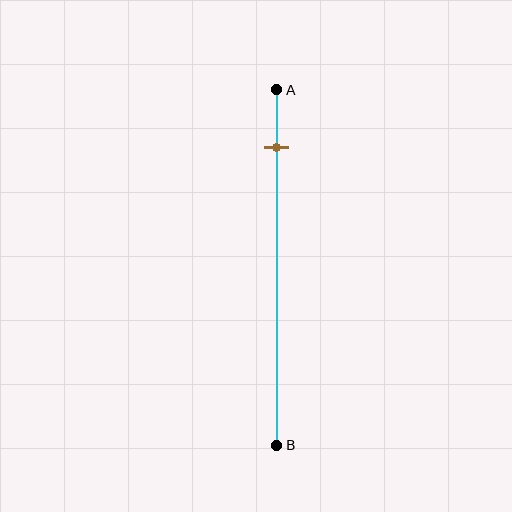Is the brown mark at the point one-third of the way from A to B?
No, the mark is at about 15% from A, not at the 33% one-third point.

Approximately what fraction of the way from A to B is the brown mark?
The brown mark is approximately 15% of the way from A to B.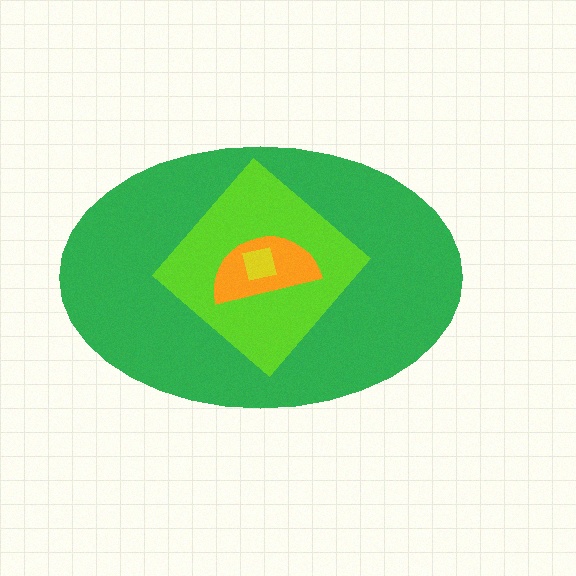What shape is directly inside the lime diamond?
The orange semicircle.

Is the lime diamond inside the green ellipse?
Yes.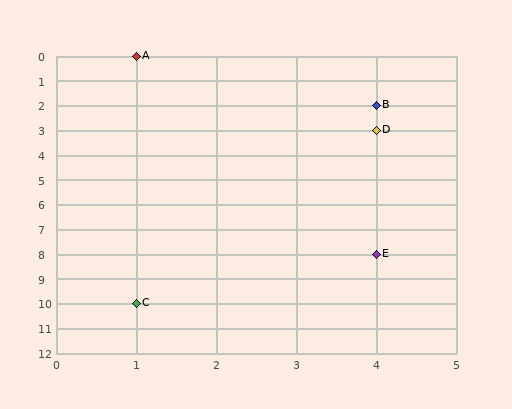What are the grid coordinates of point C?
Point C is at grid coordinates (1, 10).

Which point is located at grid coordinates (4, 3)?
Point D is at (4, 3).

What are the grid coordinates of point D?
Point D is at grid coordinates (4, 3).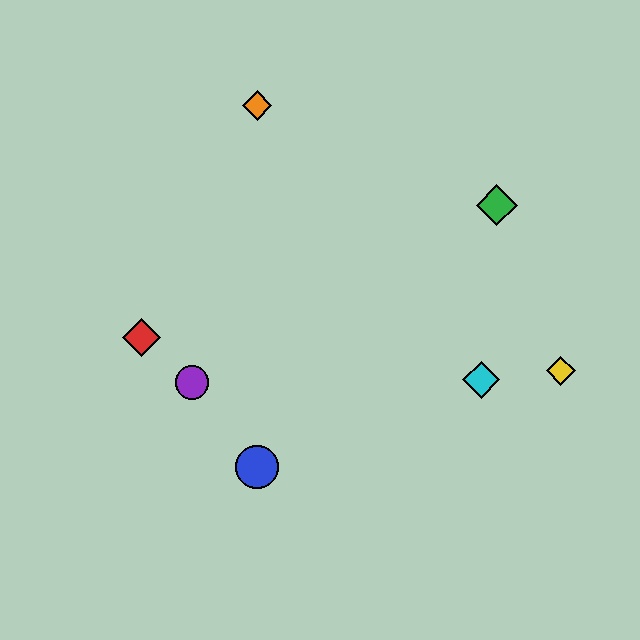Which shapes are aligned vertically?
The blue circle, the orange diamond are aligned vertically.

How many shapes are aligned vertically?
2 shapes (the blue circle, the orange diamond) are aligned vertically.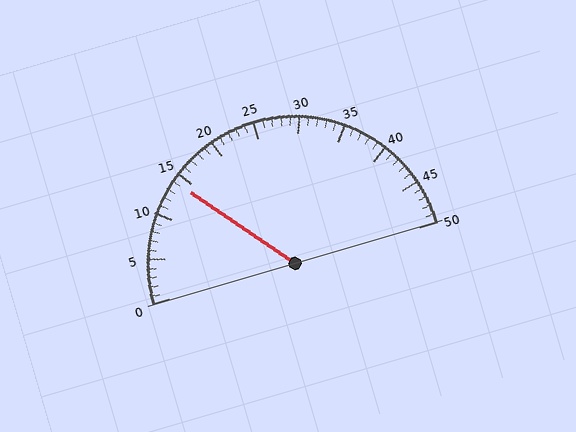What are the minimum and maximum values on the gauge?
The gauge ranges from 0 to 50.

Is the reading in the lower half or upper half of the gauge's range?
The reading is in the lower half of the range (0 to 50).